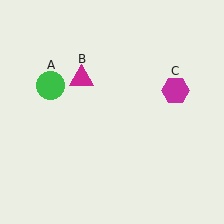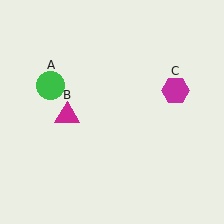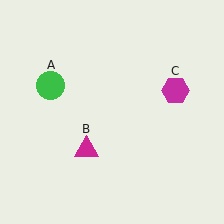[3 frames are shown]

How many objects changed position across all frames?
1 object changed position: magenta triangle (object B).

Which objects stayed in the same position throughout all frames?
Green circle (object A) and magenta hexagon (object C) remained stationary.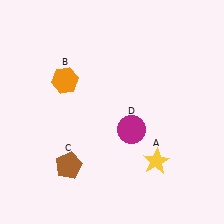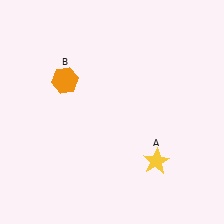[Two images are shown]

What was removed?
The brown pentagon (C), the magenta circle (D) were removed in Image 2.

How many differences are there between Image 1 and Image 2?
There are 2 differences between the two images.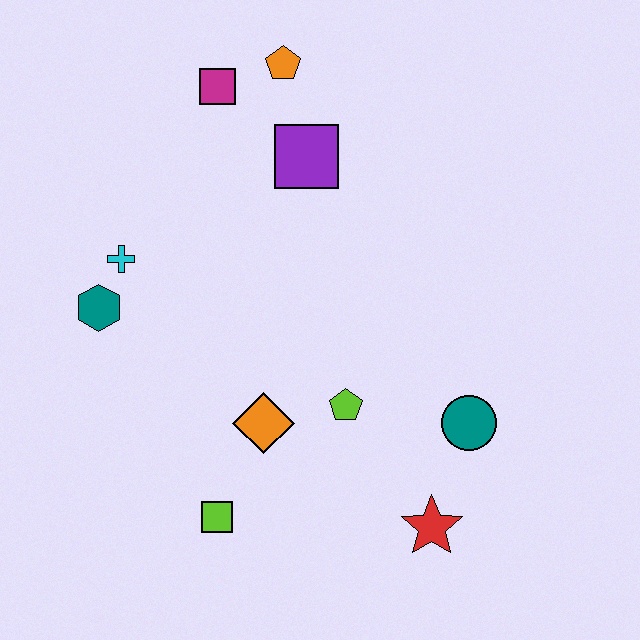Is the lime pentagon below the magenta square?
Yes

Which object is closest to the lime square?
The orange diamond is closest to the lime square.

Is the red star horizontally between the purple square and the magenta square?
No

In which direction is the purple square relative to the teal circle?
The purple square is above the teal circle.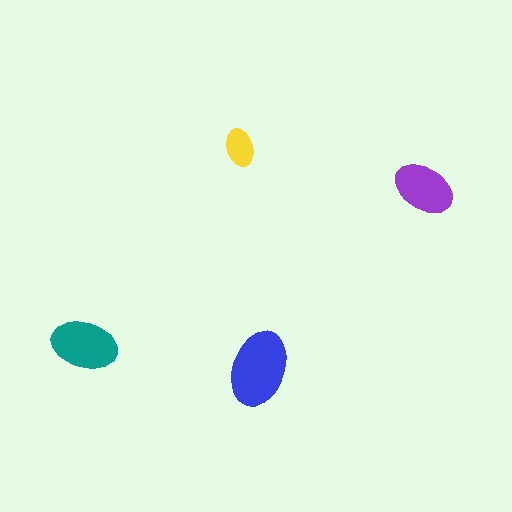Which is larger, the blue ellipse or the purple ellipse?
The blue one.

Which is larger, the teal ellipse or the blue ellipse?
The blue one.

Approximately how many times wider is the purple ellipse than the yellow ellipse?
About 1.5 times wider.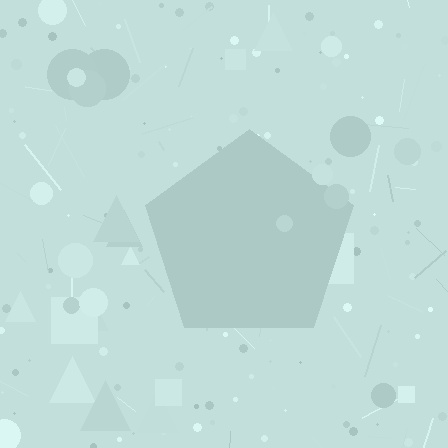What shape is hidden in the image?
A pentagon is hidden in the image.